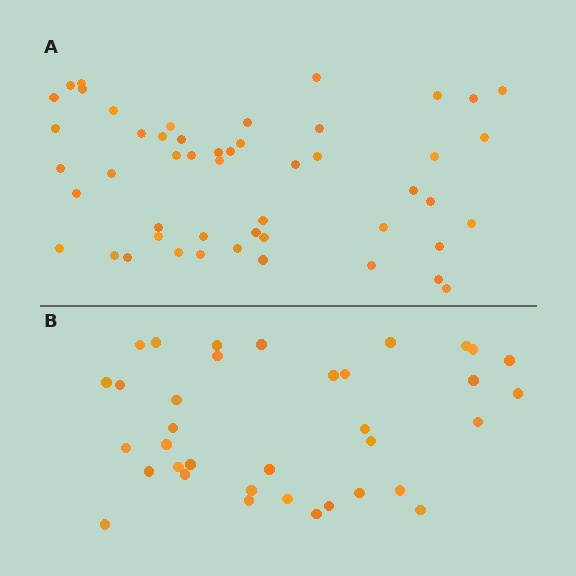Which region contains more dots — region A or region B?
Region A (the top region) has more dots.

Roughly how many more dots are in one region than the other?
Region A has approximately 15 more dots than region B.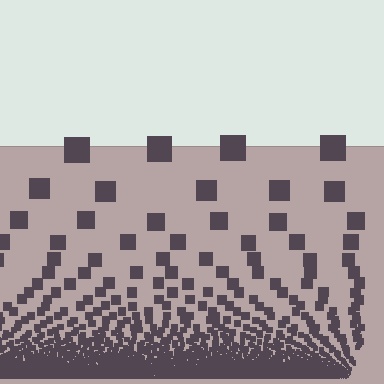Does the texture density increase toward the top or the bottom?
Density increases toward the bottom.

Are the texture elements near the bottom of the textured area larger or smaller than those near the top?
Smaller. The gradient is inverted — elements near the bottom are smaller and denser.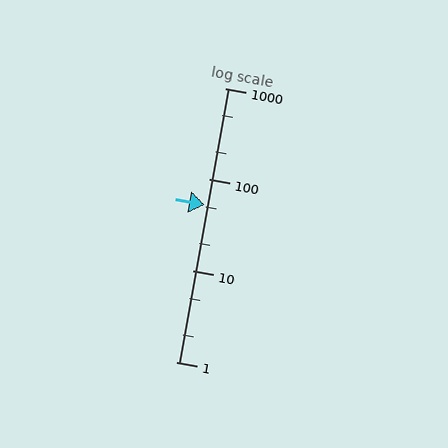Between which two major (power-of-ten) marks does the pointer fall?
The pointer is between 10 and 100.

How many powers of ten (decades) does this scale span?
The scale spans 3 decades, from 1 to 1000.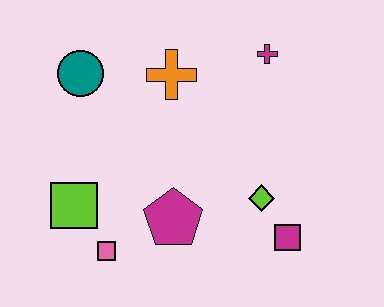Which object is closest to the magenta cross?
The orange cross is closest to the magenta cross.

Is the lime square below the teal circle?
Yes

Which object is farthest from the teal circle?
The magenta square is farthest from the teal circle.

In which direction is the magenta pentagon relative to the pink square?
The magenta pentagon is to the right of the pink square.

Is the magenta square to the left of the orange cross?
No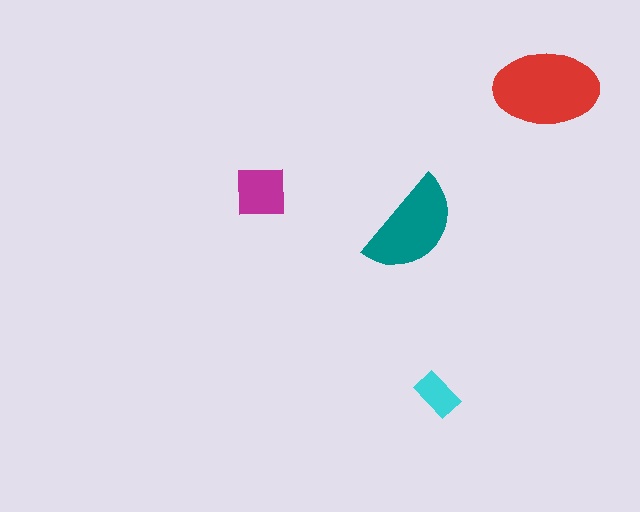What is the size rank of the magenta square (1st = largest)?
3rd.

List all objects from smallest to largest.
The cyan rectangle, the magenta square, the teal semicircle, the red ellipse.